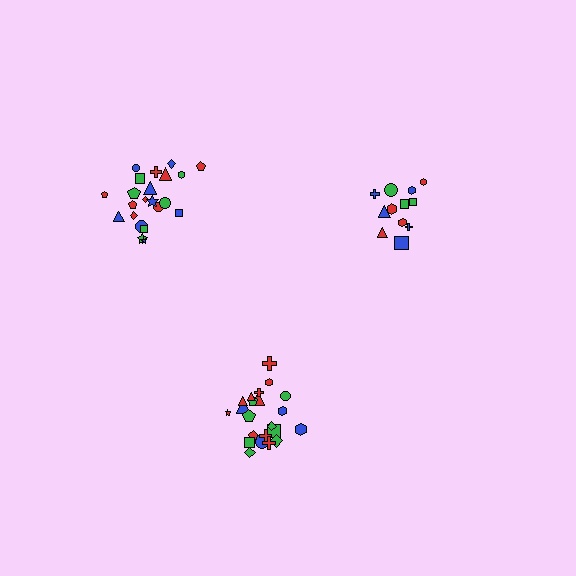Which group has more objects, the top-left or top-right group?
The top-left group.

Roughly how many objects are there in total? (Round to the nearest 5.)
Roughly 55 objects in total.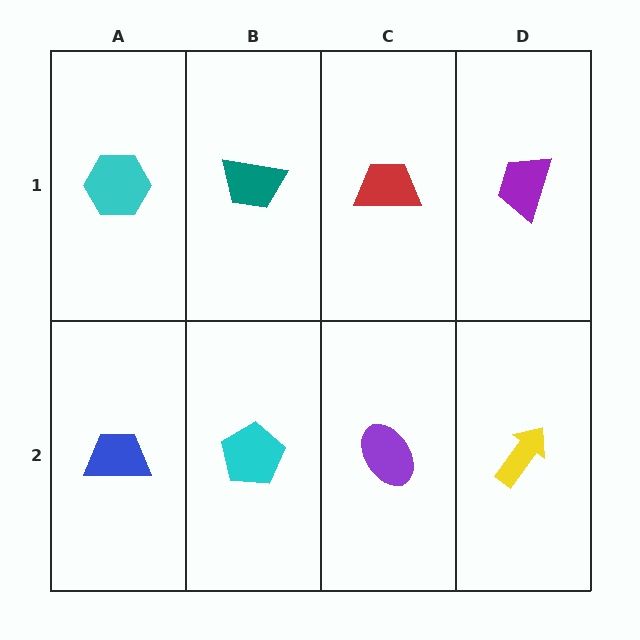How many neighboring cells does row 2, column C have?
3.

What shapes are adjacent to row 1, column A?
A blue trapezoid (row 2, column A), a teal trapezoid (row 1, column B).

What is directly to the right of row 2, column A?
A cyan pentagon.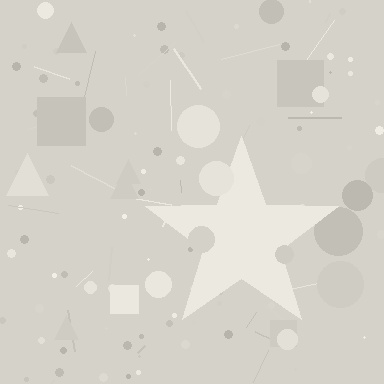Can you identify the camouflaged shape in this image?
The camouflaged shape is a star.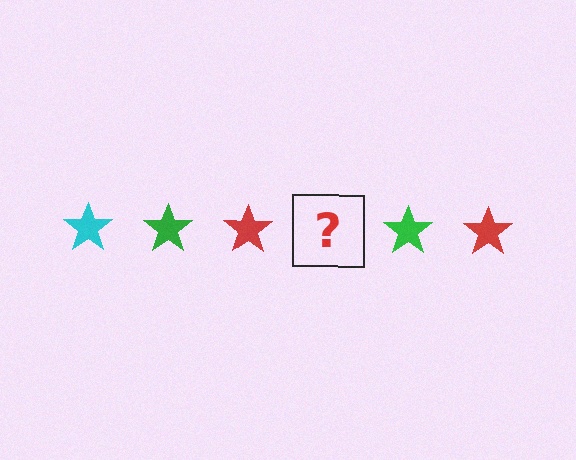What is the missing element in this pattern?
The missing element is a cyan star.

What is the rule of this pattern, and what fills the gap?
The rule is that the pattern cycles through cyan, green, red stars. The gap should be filled with a cyan star.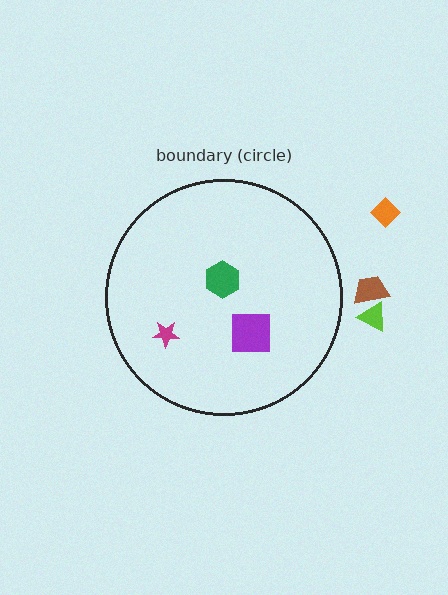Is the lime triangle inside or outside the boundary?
Outside.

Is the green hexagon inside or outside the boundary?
Inside.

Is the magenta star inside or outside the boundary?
Inside.